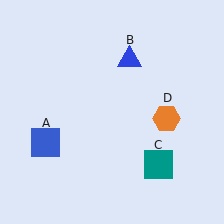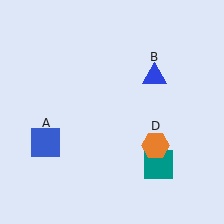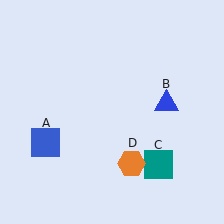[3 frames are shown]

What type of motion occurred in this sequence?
The blue triangle (object B), orange hexagon (object D) rotated clockwise around the center of the scene.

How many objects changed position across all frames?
2 objects changed position: blue triangle (object B), orange hexagon (object D).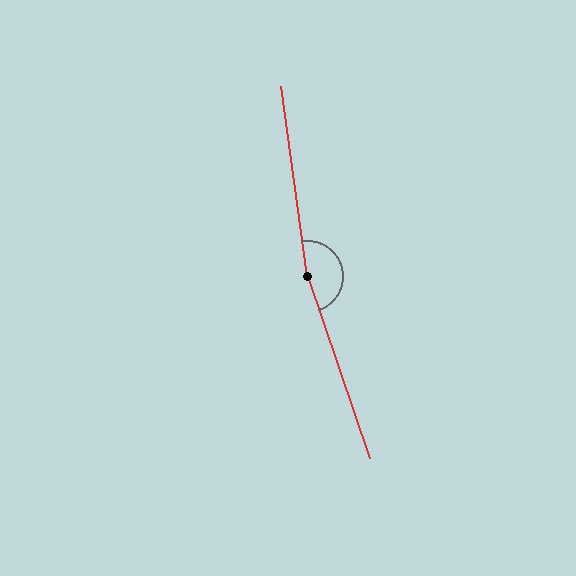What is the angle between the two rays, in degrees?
Approximately 169 degrees.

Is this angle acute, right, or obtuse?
It is obtuse.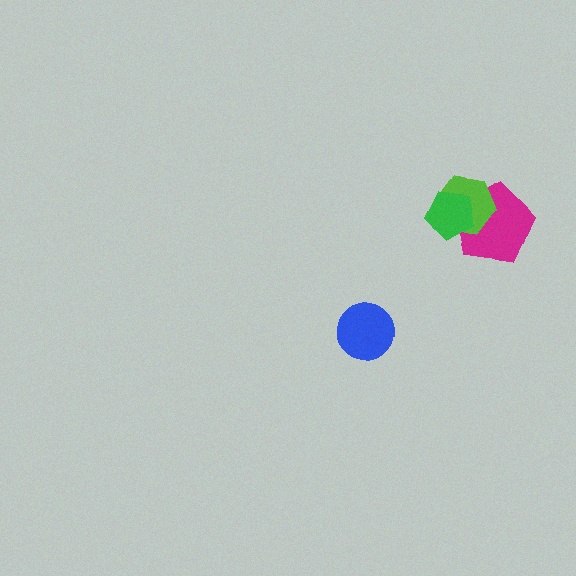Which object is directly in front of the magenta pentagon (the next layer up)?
The lime hexagon is directly in front of the magenta pentagon.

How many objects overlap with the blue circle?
0 objects overlap with the blue circle.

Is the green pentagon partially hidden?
No, no other shape covers it.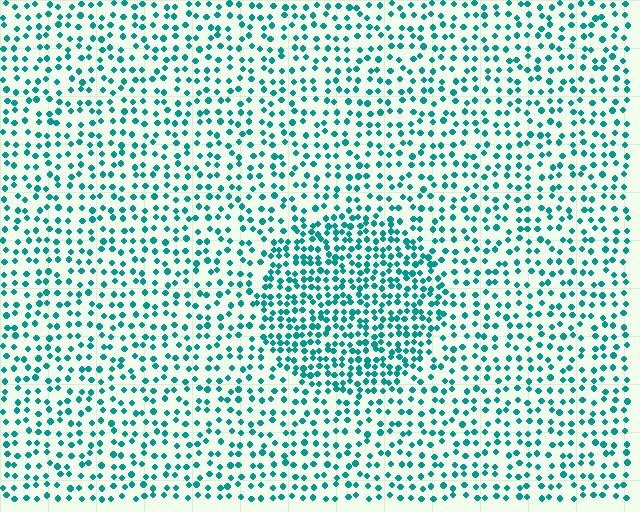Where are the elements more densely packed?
The elements are more densely packed inside the circle boundary.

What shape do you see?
I see a circle.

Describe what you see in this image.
The image contains small teal elements arranged at two different densities. A circle-shaped region is visible where the elements are more densely packed than the surrounding area.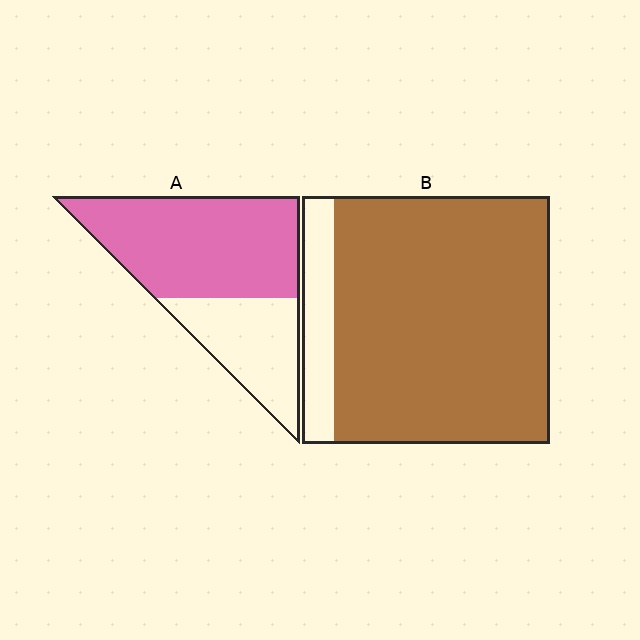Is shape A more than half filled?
Yes.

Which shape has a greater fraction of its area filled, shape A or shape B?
Shape B.